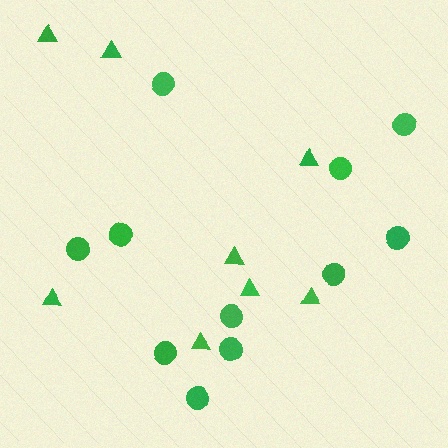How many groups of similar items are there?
There are 2 groups: one group of triangles (8) and one group of circles (11).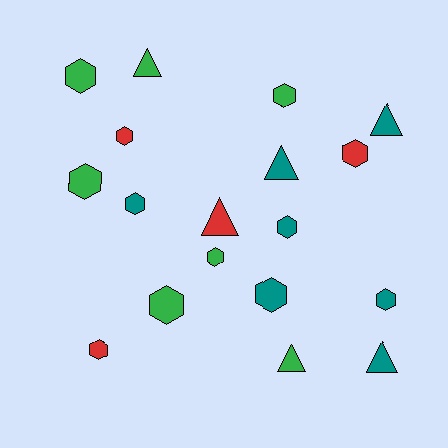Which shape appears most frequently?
Hexagon, with 12 objects.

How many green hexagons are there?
There are 5 green hexagons.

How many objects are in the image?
There are 18 objects.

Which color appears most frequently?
Teal, with 7 objects.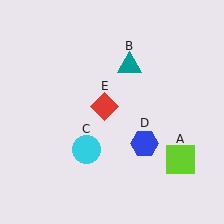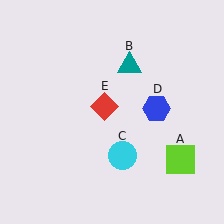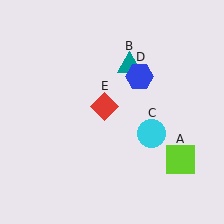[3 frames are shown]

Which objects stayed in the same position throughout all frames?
Lime square (object A) and teal triangle (object B) and red diamond (object E) remained stationary.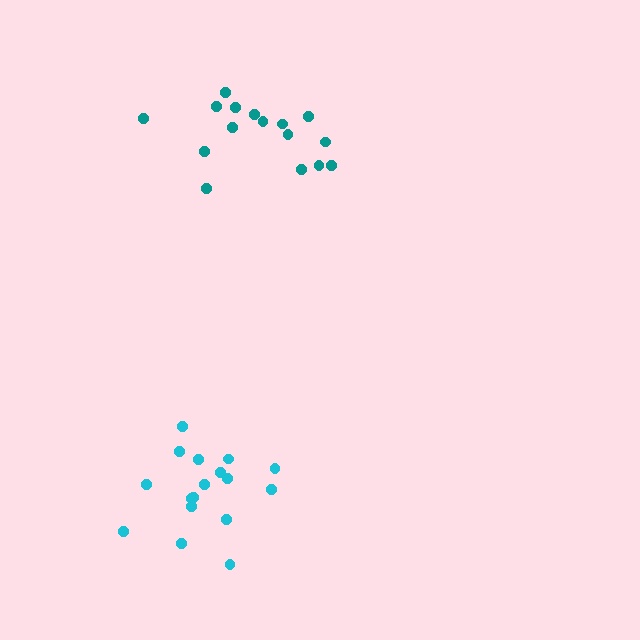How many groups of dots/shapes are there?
There are 2 groups.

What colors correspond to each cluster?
The clusters are colored: teal, cyan.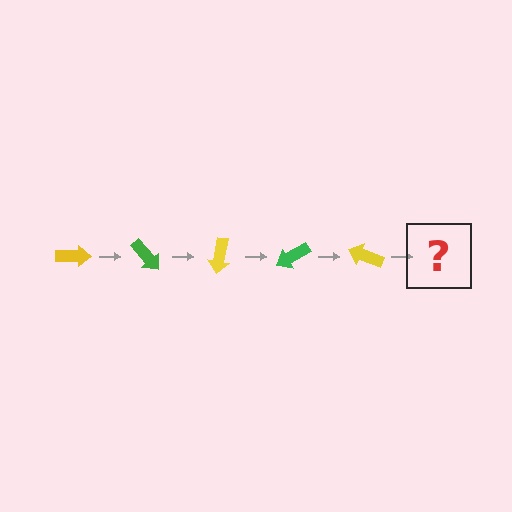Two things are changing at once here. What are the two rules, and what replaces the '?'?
The two rules are that it rotates 50 degrees each step and the color cycles through yellow and green. The '?' should be a green arrow, rotated 250 degrees from the start.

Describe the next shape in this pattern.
It should be a green arrow, rotated 250 degrees from the start.